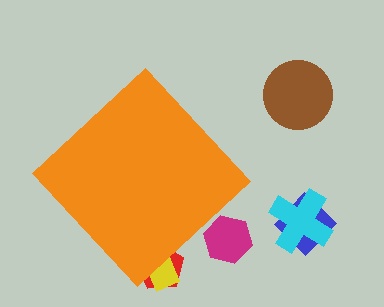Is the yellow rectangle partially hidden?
Yes, the yellow rectangle is partially hidden behind the orange diamond.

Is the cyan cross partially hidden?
No, the cyan cross is fully visible.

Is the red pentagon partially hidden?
Yes, the red pentagon is partially hidden behind the orange diamond.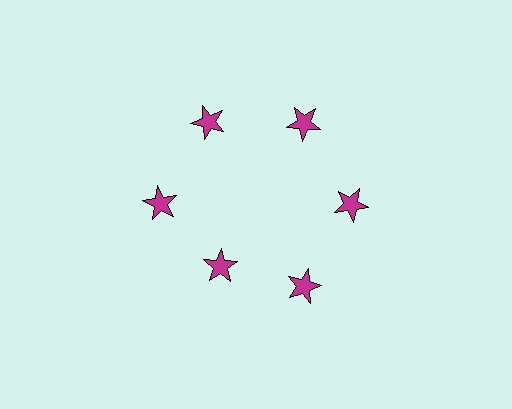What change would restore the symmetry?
The symmetry would be restored by moving it outward, back onto the ring so that all 6 stars sit at equal angles and equal distance from the center.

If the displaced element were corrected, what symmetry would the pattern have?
It would have 6-fold rotational symmetry — the pattern would map onto itself every 60 degrees.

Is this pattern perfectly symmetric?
No. The 6 magenta stars are arranged in a ring, but one element near the 7 o'clock position is pulled inward toward the center, breaking the 6-fold rotational symmetry.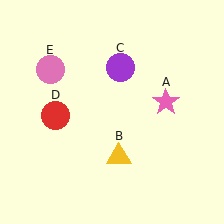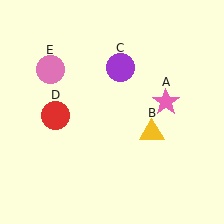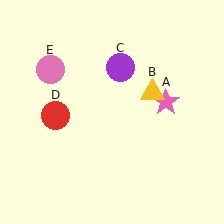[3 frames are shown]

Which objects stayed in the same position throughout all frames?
Pink star (object A) and purple circle (object C) and red circle (object D) and pink circle (object E) remained stationary.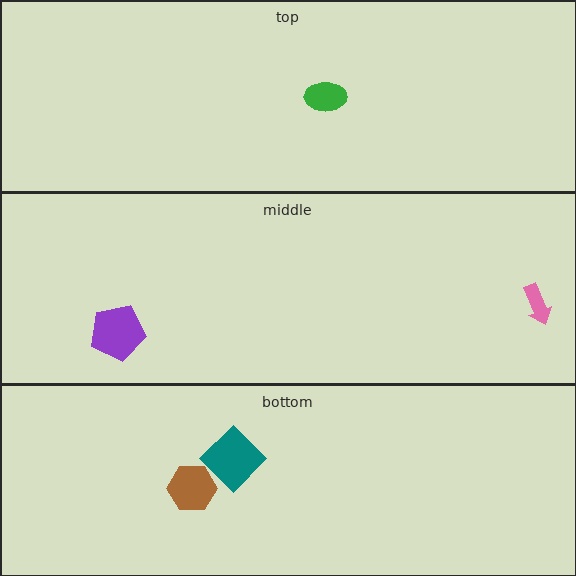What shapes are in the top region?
The green ellipse.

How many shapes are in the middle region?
2.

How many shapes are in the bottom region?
2.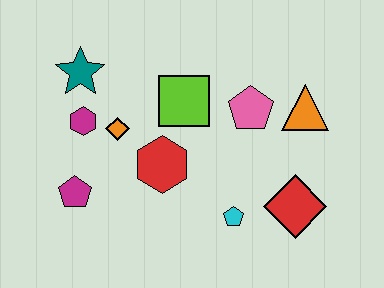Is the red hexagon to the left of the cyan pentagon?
Yes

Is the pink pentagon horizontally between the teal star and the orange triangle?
Yes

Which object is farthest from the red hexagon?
The orange triangle is farthest from the red hexagon.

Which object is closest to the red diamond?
The cyan pentagon is closest to the red diamond.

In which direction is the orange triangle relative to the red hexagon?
The orange triangle is to the right of the red hexagon.